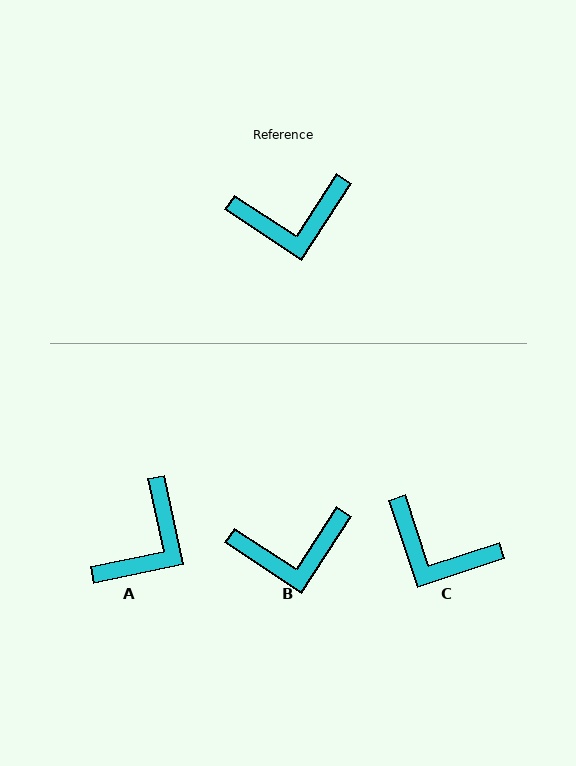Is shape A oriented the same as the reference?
No, it is off by about 45 degrees.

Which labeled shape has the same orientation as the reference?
B.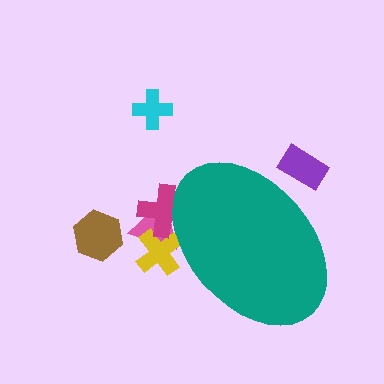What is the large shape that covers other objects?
A teal ellipse.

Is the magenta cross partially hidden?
Yes, the magenta cross is partially hidden behind the teal ellipse.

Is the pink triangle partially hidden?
Yes, the pink triangle is partially hidden behind the teal ellipse.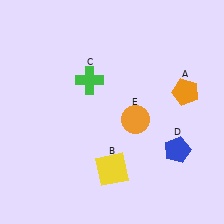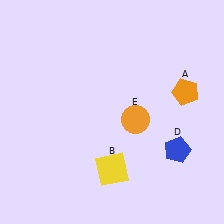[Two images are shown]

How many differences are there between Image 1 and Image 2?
There is 1 difference between the two images.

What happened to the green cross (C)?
The green cross (C) was removed in Image 2. It was in the top-left area of Image 1.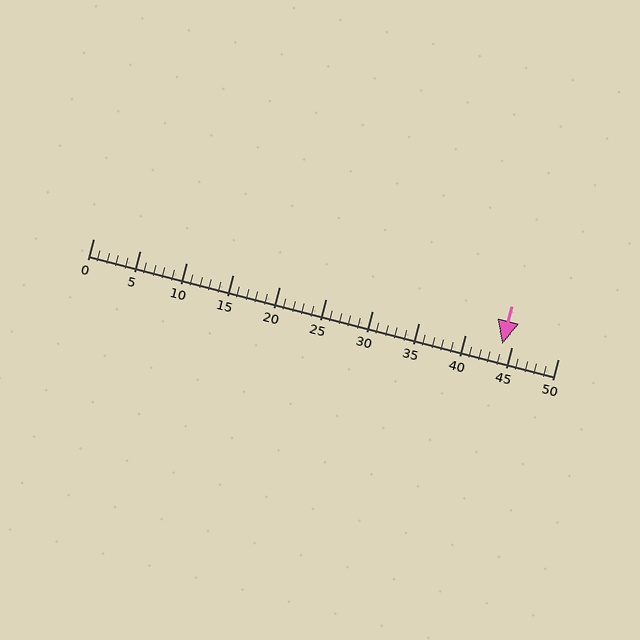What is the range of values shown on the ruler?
The ruler shows values from 0 to 50.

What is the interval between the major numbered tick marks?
The major tick marks are spaced 5 units apart.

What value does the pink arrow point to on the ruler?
The pink arrow points to approximately 44.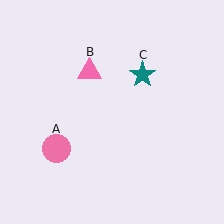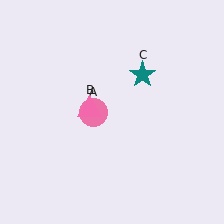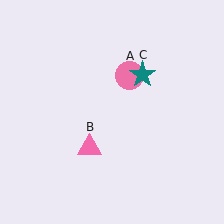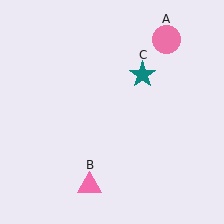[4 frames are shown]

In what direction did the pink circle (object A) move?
The pink circle (object A) moved up and to the right.